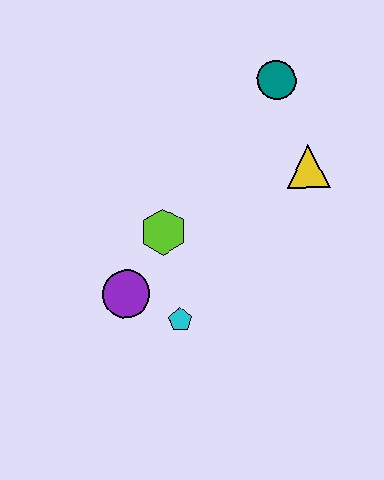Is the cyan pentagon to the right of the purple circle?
Yes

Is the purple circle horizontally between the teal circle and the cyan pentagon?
No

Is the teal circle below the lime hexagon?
No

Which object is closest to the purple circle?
The cyan pentagon is closest to the purple circle.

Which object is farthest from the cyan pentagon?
The teal circle is farthest from the cyan pentagon.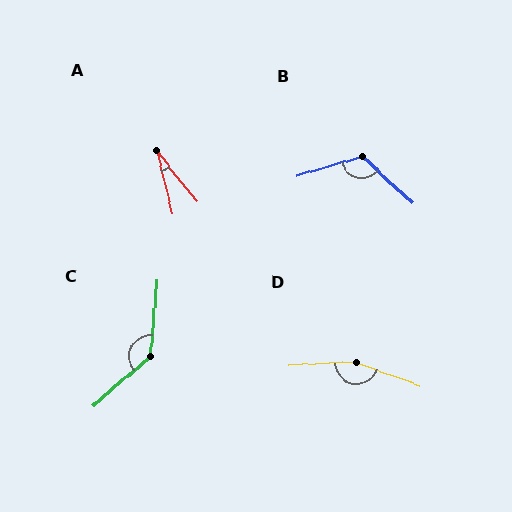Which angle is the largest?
D, at approximately 157 degrees.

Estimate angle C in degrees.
Approximately 136 degrees.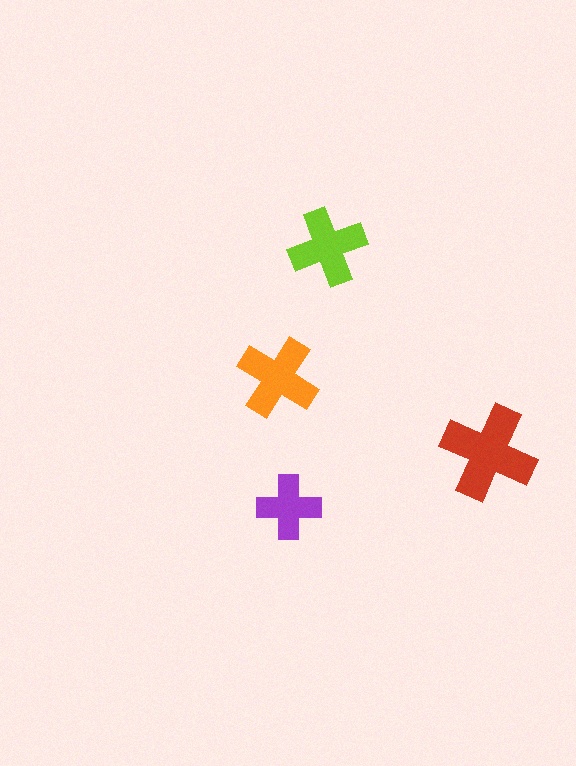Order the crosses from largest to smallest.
the red one, the orange one, the lime one, the purple one.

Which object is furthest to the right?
The red cross is rightmost.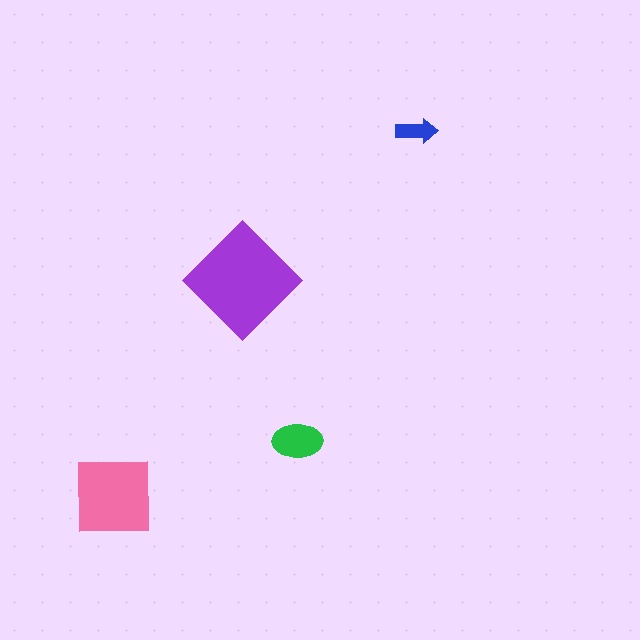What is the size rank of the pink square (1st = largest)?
2nd.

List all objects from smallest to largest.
The blue arrow, the green ellipse, the pink square, the purple diamond.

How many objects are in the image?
There are 4 objects in the image.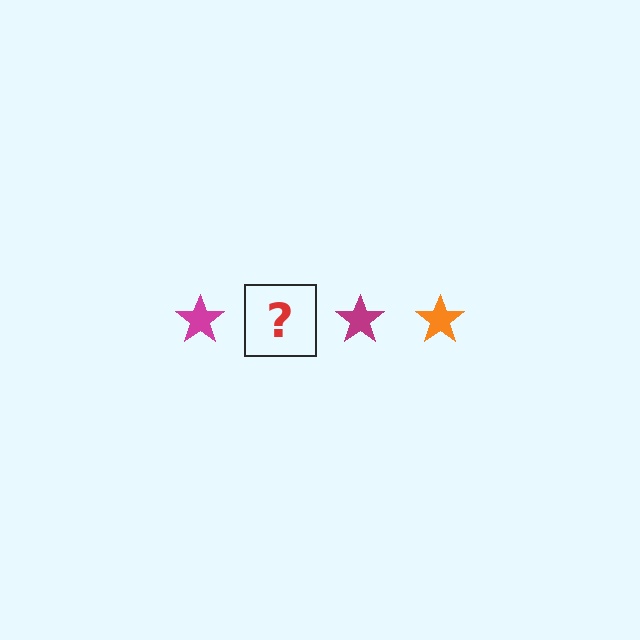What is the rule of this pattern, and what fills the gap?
The rule is that the pattern cycles through magenta, orange stars. The gap should be filled with an orange star.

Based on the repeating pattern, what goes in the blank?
The blank should be an orange star.